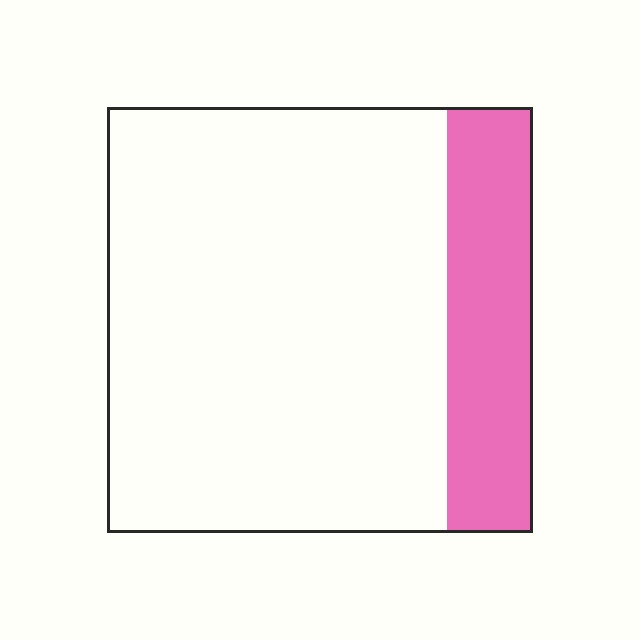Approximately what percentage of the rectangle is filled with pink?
Approximately 20%.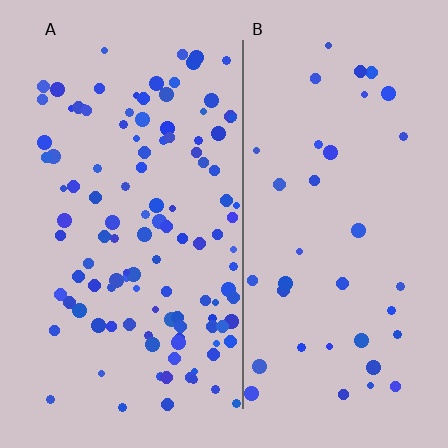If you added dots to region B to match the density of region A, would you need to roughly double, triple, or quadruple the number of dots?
Approximately triple.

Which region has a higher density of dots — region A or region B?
A (the left).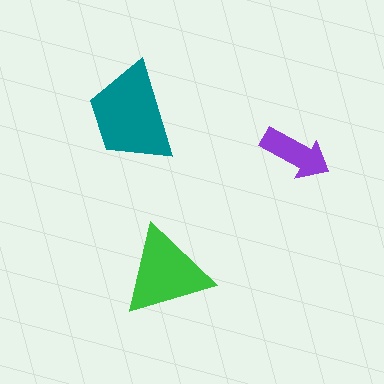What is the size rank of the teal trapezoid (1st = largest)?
1st.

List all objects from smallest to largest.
The purple arrow, the green triangle, the teal trapezoid.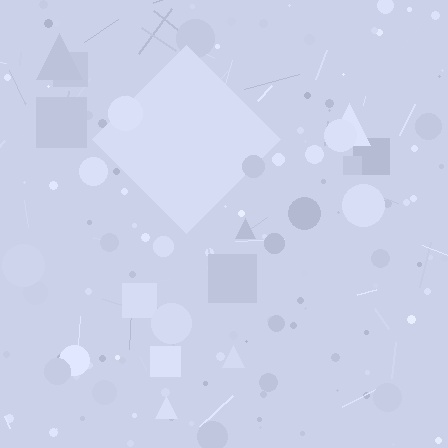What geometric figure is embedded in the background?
A diamond is embedded in the background.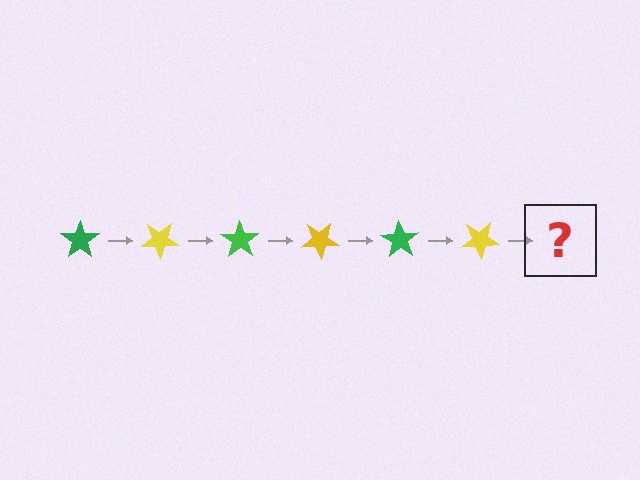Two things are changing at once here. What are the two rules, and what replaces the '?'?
The two rules are that it rotates 35 degrees each step and the color cycles through green and yellow. The '?' should be a green star, rotated 210 degrees from the start.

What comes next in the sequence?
The next element should be a green star, rotated 210 degrees from the start.